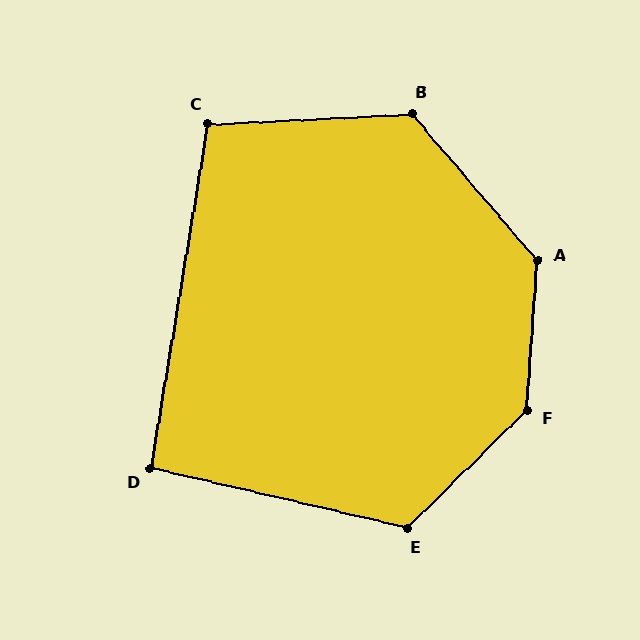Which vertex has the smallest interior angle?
D, at approximately 94 degrees.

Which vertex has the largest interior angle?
F, at approximately 139 degrees.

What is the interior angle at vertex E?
Approximately 122 degrees (obtuse).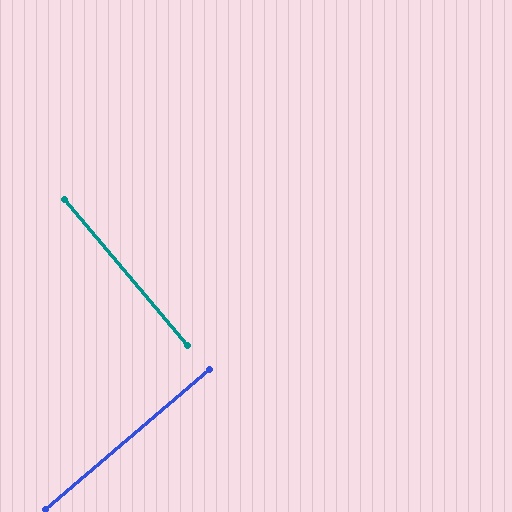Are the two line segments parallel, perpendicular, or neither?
Perpendicular — they meet at approximately 89°.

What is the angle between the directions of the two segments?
Approximately 89 degrees.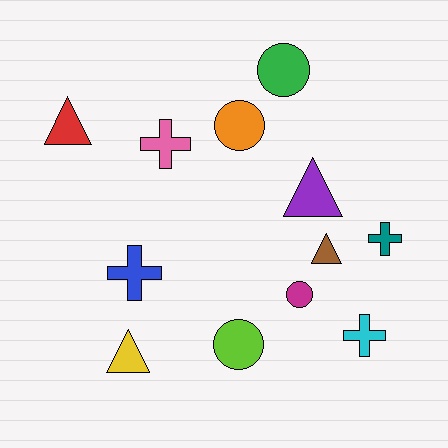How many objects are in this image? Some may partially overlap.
There are 12 objects.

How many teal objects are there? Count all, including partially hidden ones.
There is 1 teal object.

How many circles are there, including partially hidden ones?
There are 4 circles.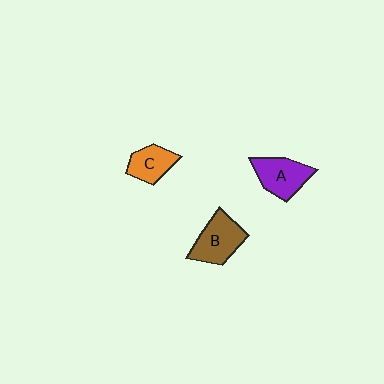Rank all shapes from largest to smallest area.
From largest to smallest: B (brown), A (purple), C (orange).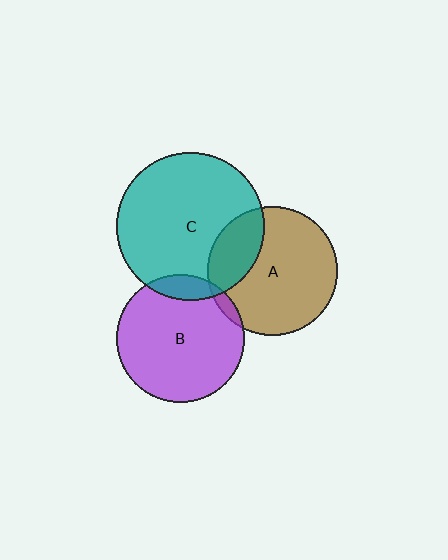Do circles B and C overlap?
Yes.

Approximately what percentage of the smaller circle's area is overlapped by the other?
Approximately 10%.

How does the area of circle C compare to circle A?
Approximately 1.3 times.